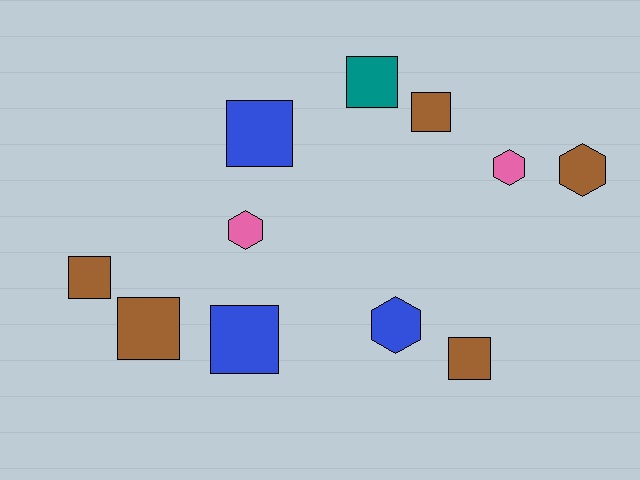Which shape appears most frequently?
Square, with 7 objects.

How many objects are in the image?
There are 11 objects.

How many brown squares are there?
There are 4 brown squares.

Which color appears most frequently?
Brown, with 5 objects.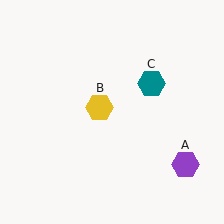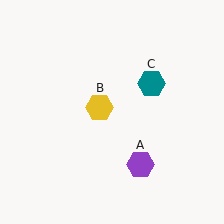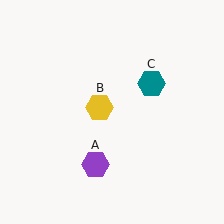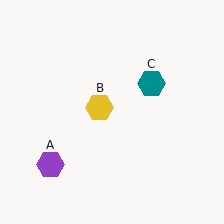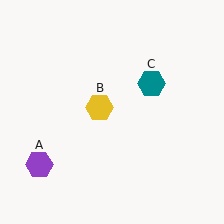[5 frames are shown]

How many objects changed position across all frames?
1 object changed position: purple hexagon (object A).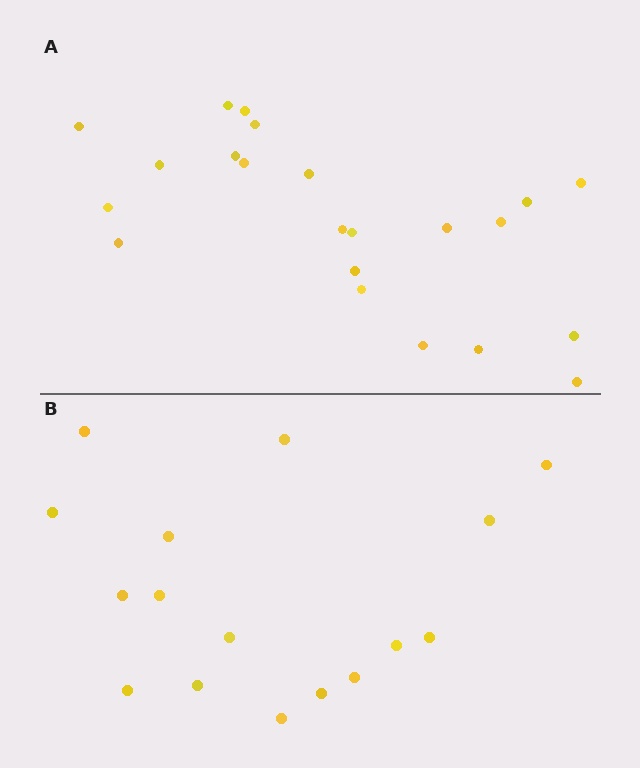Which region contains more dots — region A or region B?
Region A (the top region) has more dots.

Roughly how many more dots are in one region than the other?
Region A has about 6 more dots than region B.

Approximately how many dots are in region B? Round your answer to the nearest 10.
About 20 dots. (The exact count is 16, which rounds to 20.)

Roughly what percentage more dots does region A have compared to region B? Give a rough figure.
About 40% more.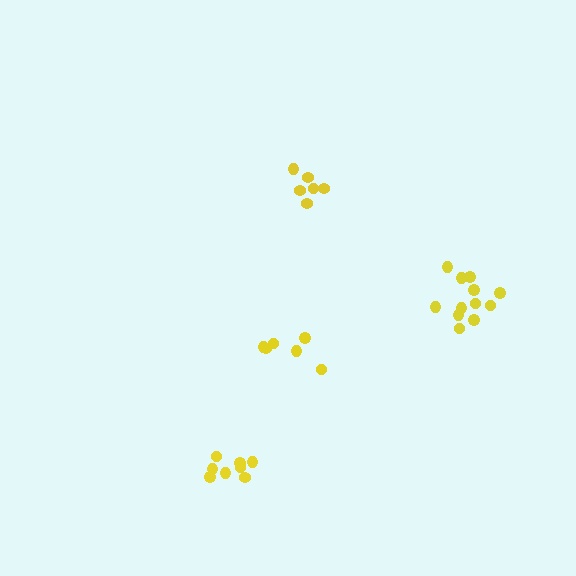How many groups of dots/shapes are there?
There are 4 groups.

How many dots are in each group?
Group 1: 6 dots, Group 2: 6 dots, Group 3: 8 dots, Group 4: 12 dots (32 total).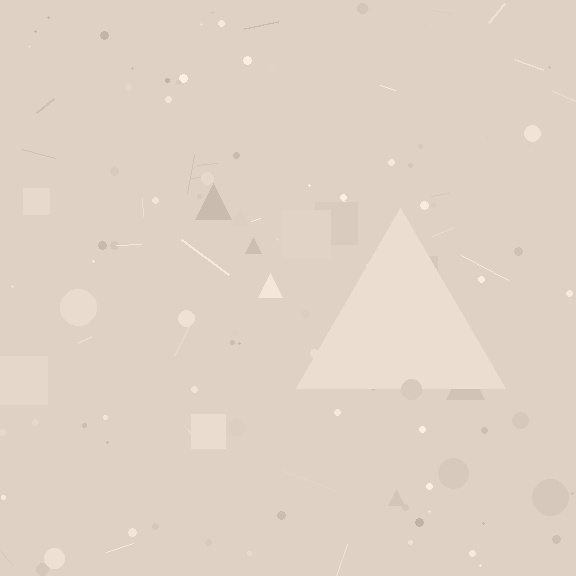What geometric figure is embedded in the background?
A triangle is embedded in the background.